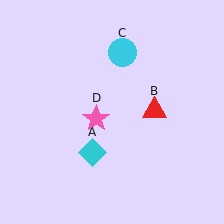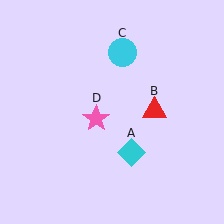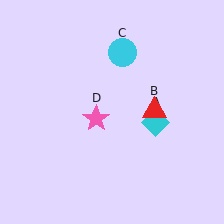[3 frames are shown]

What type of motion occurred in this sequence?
The cyan diamond (object A) rotated counterclockwise around the center of the scene.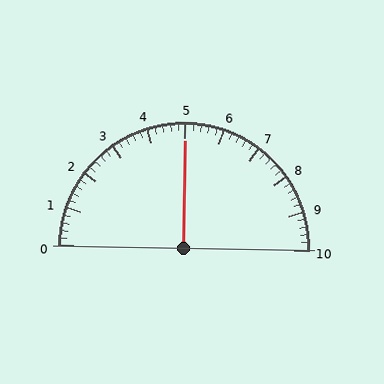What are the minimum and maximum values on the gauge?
The gauge ranges from 0 to 10.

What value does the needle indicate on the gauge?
The needle indicates approximately 5.0.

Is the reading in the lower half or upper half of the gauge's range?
The reading is in the upper half of the range (0 to 10).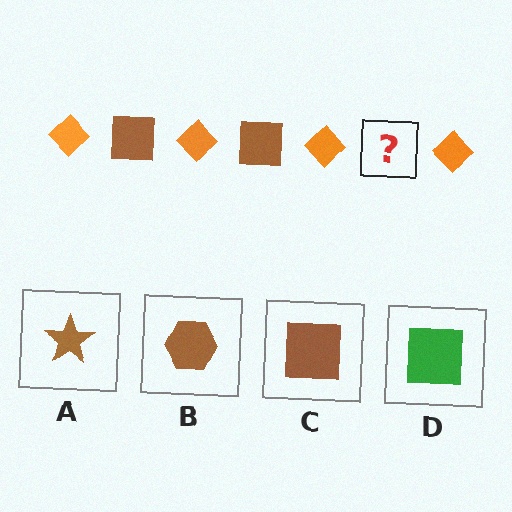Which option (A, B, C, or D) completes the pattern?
C.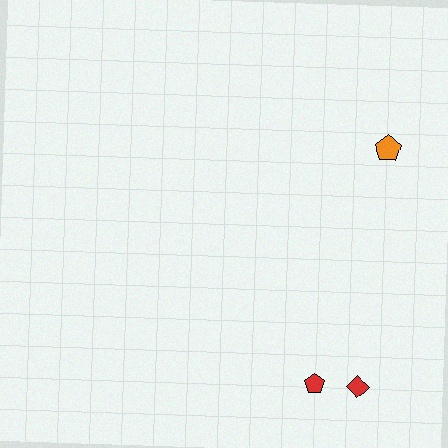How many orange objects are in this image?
There is 1 orange object.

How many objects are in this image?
There are 3 objects.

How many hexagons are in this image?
There are no hexagons.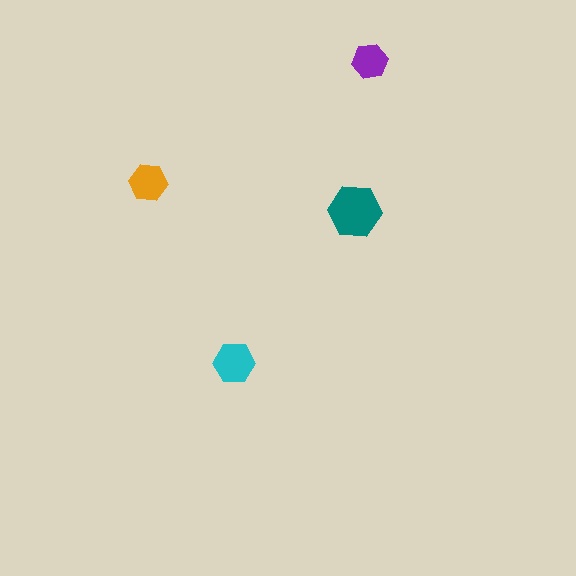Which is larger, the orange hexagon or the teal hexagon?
The teal one.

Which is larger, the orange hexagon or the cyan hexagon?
The cyan one.